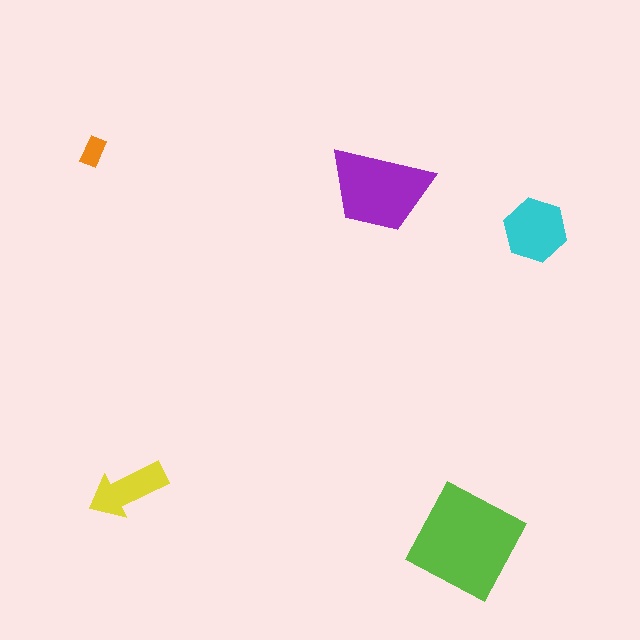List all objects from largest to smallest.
The lime square, the purple trapezoid, the cyan hexagon, the yellow arrow, the orange rectangle.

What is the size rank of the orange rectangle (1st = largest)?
5th.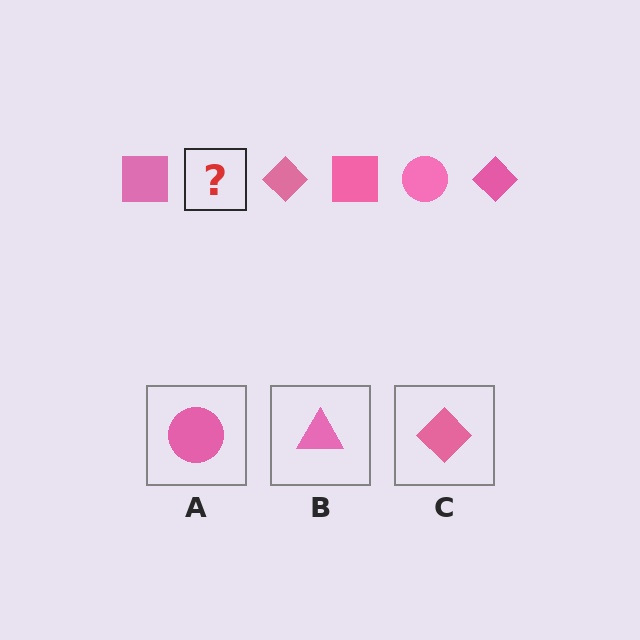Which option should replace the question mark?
Option A.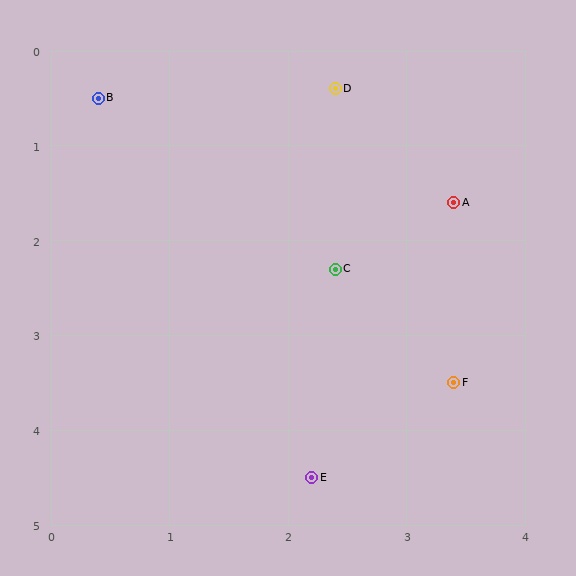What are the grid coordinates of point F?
Point F is at approximately (3.4, 3.5).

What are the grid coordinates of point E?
Point E is at approximately (2.2, 4.5).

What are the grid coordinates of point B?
Point B is at approximately (0.4, 0.5).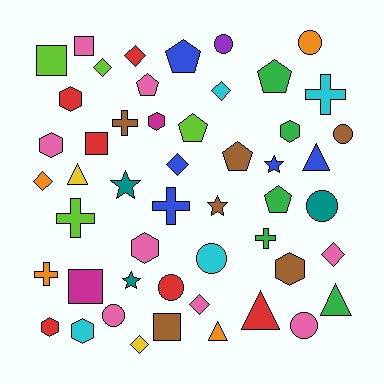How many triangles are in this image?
There are 5 triangles.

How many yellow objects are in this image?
There are 2 yellow objects.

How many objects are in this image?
There are 50 objects.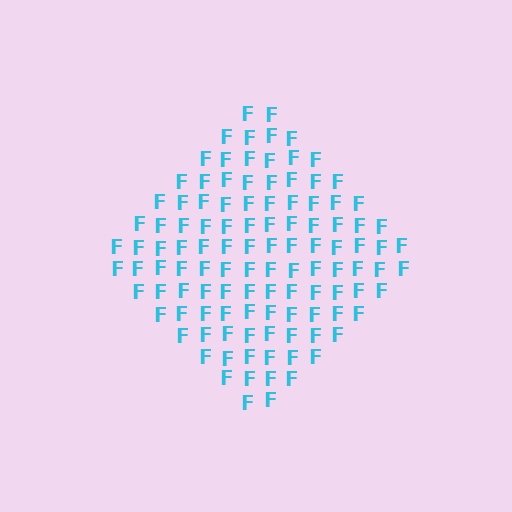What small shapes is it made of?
It is made of small letter F's.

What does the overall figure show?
The overall figure shows a diamond.